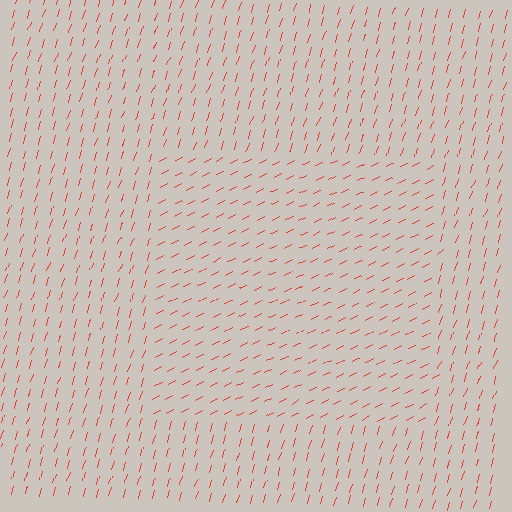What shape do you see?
I see a rectangle.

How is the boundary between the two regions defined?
The boundary is defined purely by a change in line orientation (approximately 45 degrees difference). All lines are the same color and thickness.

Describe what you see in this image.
The image is filled with small red line segments. A rectangle region in the image has lines oriented differently from the surrounding lines, creating a visible texture boundary.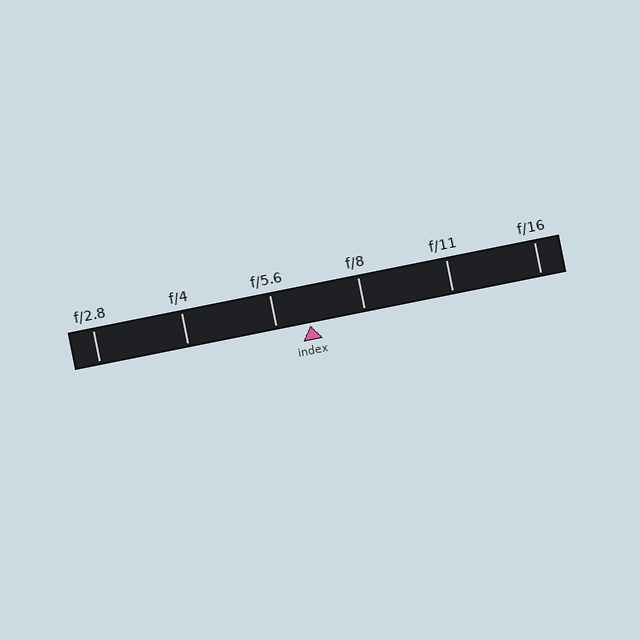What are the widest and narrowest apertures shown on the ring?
The widest aperture shown is f/2.8 and the narrowest is f/16.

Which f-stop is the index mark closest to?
The index mark is closest to f/5.6.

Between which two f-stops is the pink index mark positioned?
The index mark is between f/5.6 and f/8.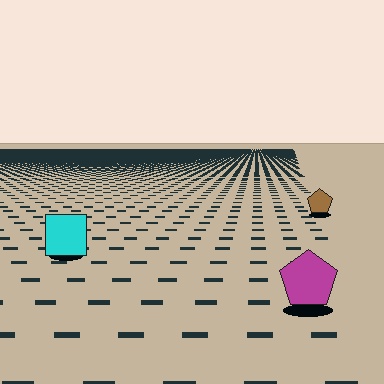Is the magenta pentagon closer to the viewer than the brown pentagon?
Yes. The magenta pentagon is closer — you can tell from the texture gradient: the ground texture is coarser near it.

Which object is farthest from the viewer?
The brown pentagon is farthest from the viewer. It appears smaller and the ground texture around it is denser.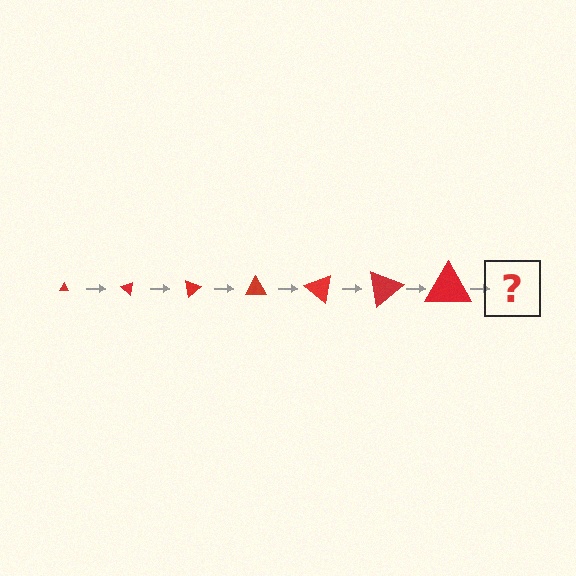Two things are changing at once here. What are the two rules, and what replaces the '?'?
The two rules are that the triangle grows larger each step and it rotates 40 degrees each step. The '?' should be a triangle, larger than the previous one and rotated 280 degrees from the start.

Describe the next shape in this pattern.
It should be a triangle, larger than the previous one and rotated 280 degrees from the start.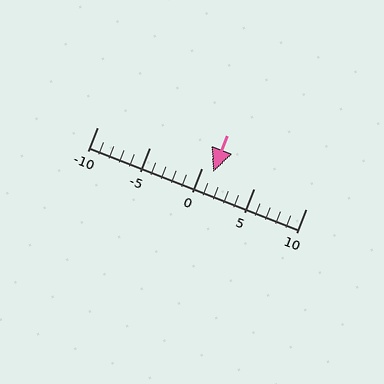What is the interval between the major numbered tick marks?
The major tick marks are spaced 5 units apart.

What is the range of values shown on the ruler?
The ruler shows values from -10 to 10.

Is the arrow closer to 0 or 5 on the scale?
The arrow is closer to 0.